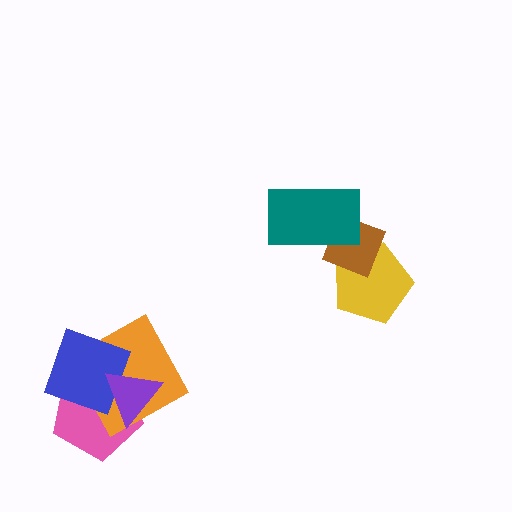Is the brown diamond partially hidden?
Yes, it is partially covered by another shape.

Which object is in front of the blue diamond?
The purple triangle is in front of the blue diamond.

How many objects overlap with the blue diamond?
3 objects overlap with the blue diamond.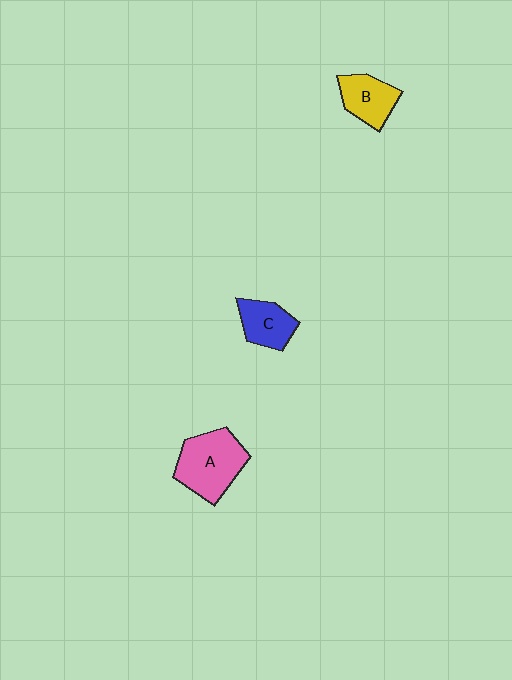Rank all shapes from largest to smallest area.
From largest to smallest: A (pink), B (yellow), C (blue).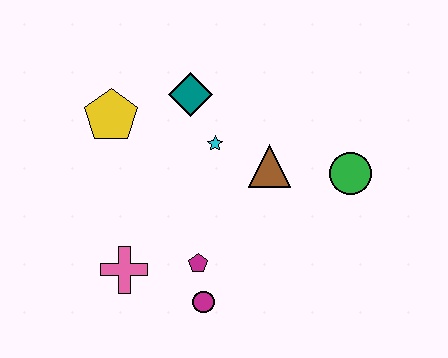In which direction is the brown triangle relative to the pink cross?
The brown triangle is to the right of the pink cross.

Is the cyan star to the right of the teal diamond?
Yes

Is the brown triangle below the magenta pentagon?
No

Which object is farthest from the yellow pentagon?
The green circle is farthest from the yellow pentagon.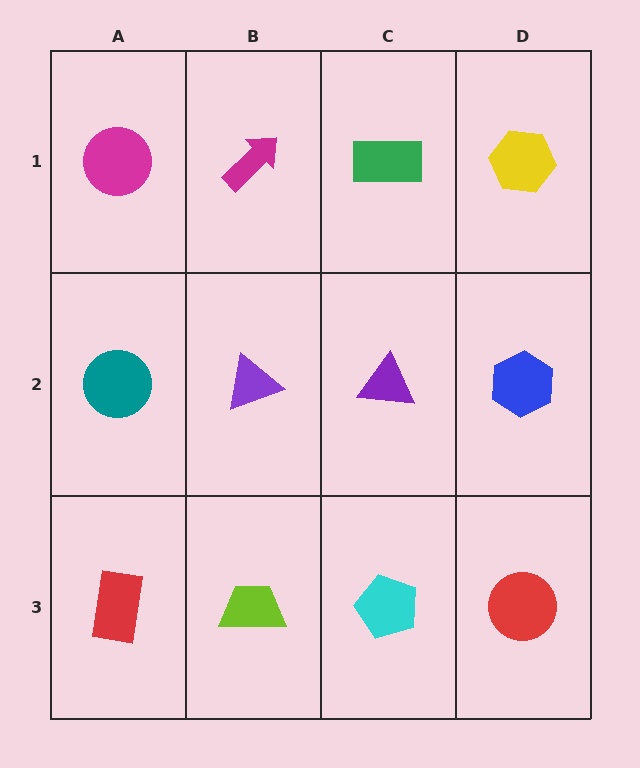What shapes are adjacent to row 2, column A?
A magenta circle (row 1, column A), a red rectangle (row 3, column A), a purple triangle (row 2, column B).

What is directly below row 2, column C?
A cyan pentagon.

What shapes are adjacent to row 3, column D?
A blue hexagon (row 2, column D), a cyan pentagon (row 3, column C).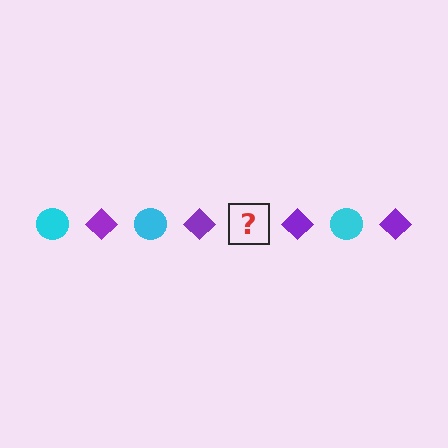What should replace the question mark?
The question mark should be replaced with a cyan circle.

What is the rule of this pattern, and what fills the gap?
The rule is that the pattern alternates between cyan circle and purple diamond. The gap should be filled with a cyan circle.